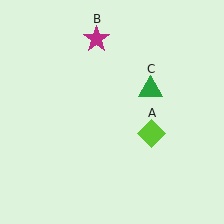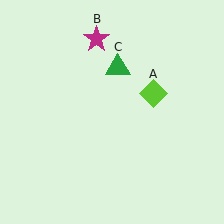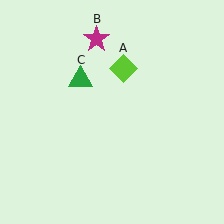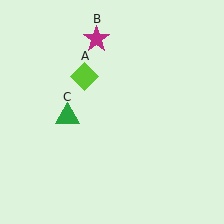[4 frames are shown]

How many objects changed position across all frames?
2 objects changed position: lime diamond (object A), green triangle (object C).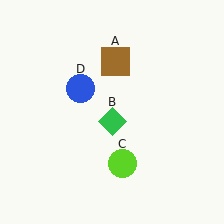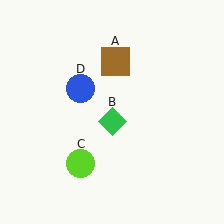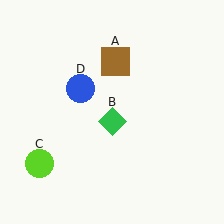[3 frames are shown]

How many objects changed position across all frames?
1 object changed position: lime circle (object C).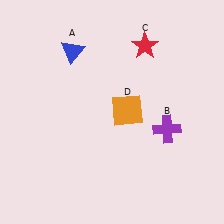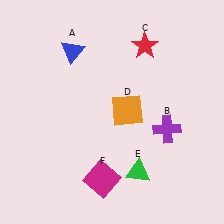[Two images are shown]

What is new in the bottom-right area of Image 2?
A green triangle (E) was added in the bottom-right area of Image 2.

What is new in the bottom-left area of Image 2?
A magenta square (F) was added in the bottom-left area of Image 2.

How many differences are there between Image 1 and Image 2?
There are 2 differences between the two images.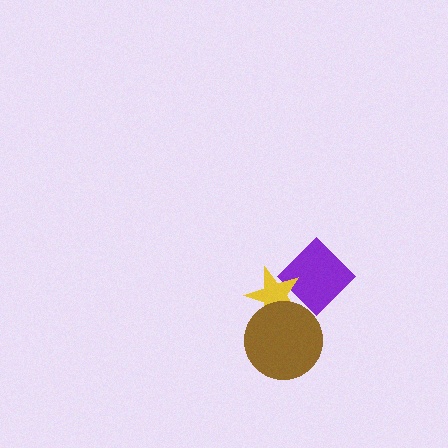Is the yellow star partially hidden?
Yes, it is partially covered by another shape.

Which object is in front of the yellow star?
The brown circle is in front of the yellow star.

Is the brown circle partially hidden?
No, no other shape covers it.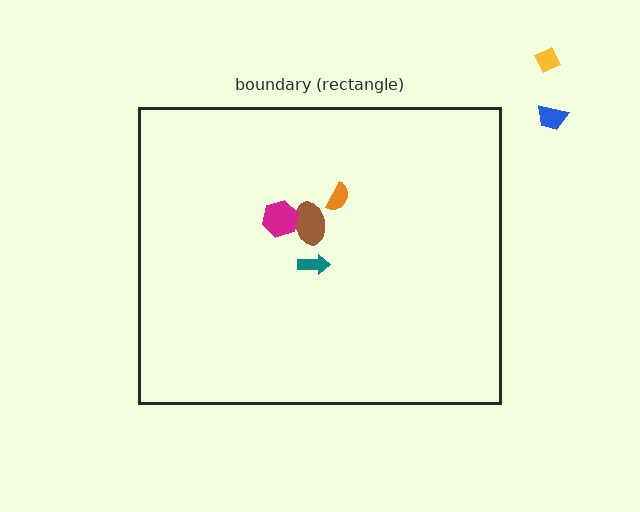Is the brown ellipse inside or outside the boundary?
Inside.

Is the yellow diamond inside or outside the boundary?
Outside.